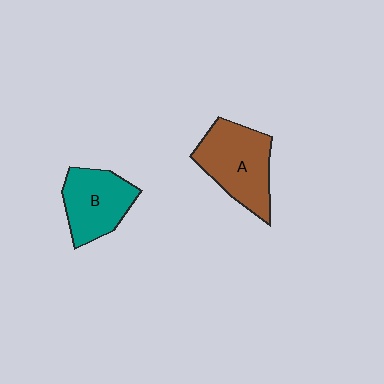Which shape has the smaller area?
Shape B (teal).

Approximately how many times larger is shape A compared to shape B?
Approximately 1.2 times.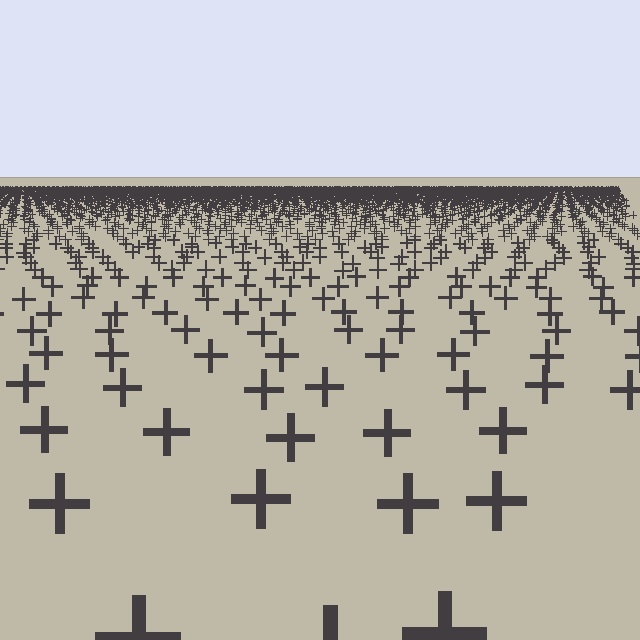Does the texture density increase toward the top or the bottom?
Density increases toward the top.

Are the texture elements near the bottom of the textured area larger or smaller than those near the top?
Larger. Near the bottom, elements are closer to the viewer and appear at a bigger on-screen size.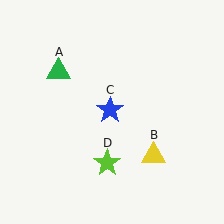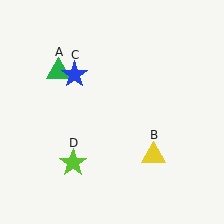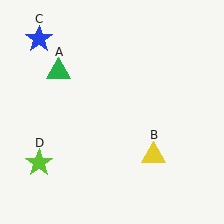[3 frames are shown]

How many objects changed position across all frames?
2 objects changed position: blue star (object C), lime star (object D).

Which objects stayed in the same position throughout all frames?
Green triangle (object A) and yellow triangle (object B) remained stationary.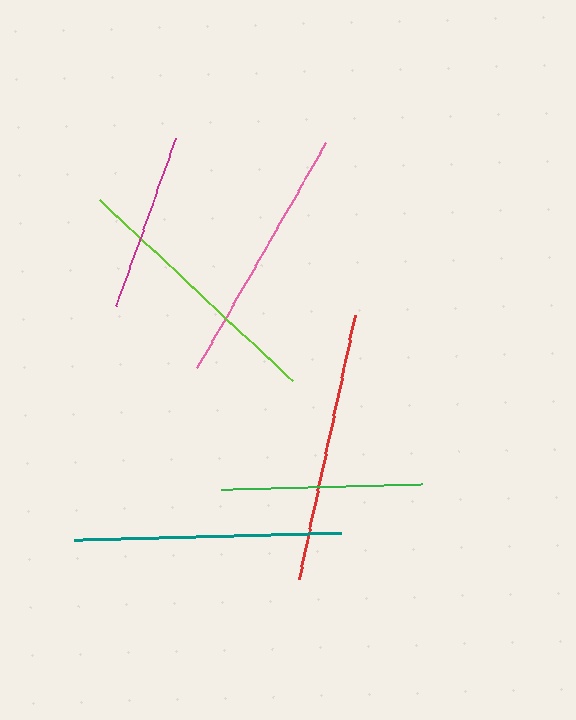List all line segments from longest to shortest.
From longest to shortest: red, teal, lime, pink, green, magenta.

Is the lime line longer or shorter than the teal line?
The teal line is longer than the lime line.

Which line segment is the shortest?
The magenta line is the shortest at approximately 178 pixels.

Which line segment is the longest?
The red line is the longest at approximately 270 pixels.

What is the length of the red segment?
The red segment is approximately 270 pixels long.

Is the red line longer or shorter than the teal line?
The red line is longer than the teal line.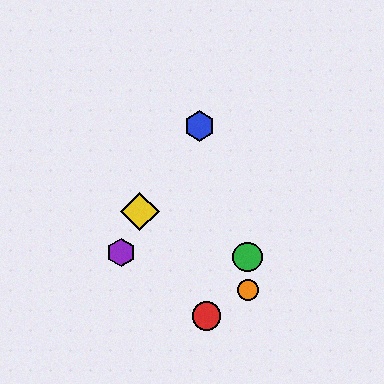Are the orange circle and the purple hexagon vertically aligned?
No, the orange circle is at x≈248 and the purple hexagon is at x≈121.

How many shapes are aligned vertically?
2 shapes (the green circle, the orange circle) are aligned vertically.